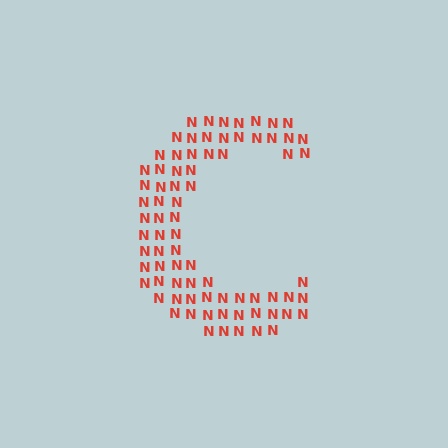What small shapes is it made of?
It is made of small letter N's.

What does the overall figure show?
The overall figure shows the letter C.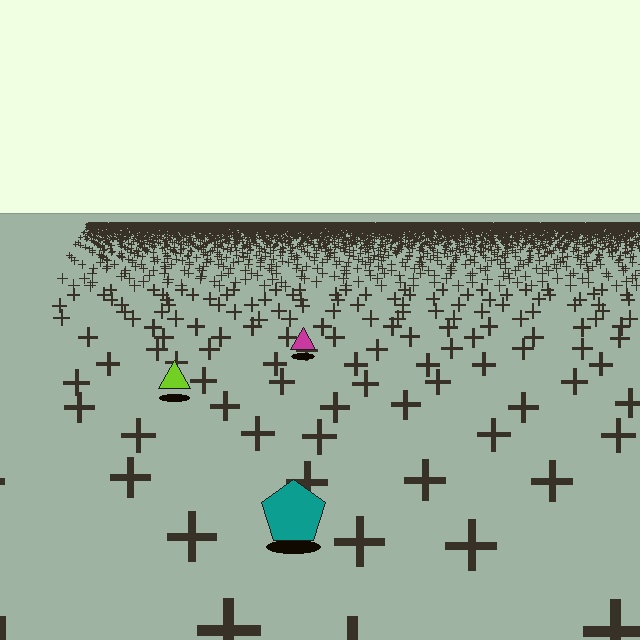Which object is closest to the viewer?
The teal pentagon is closest. The texture marks near it are larger and more spread out.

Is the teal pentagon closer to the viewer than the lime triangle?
Yes. The teal pentagon is closer — you can tell from the texture gradient: the ground texture is coarser near it.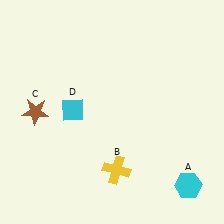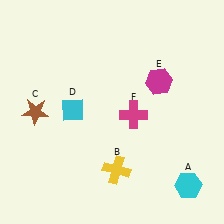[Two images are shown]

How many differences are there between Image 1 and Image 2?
There are 2 differences between the two images.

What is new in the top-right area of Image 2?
A magenta hexagon (E) was added in the top-right area of Image 2.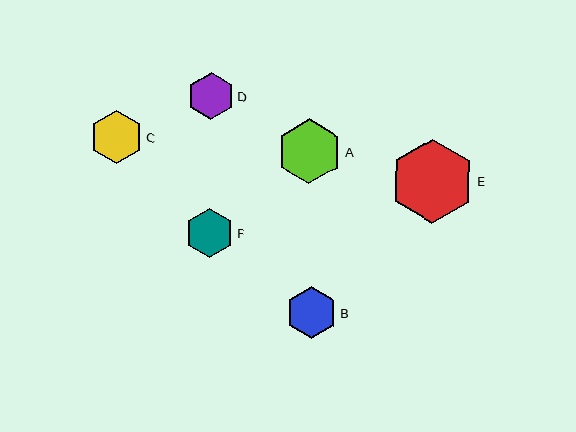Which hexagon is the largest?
Hexagon E is the largest with a size of approximately 84 pixels.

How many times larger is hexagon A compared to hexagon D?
Hexagon A is approximately 1.4 times the size of hexagon D.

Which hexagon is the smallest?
Hexagon D is the smallest with a size of approximately 47 pixels.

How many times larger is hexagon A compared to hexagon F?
Hexagon A is approximately 1.3 times the size of hexagon F.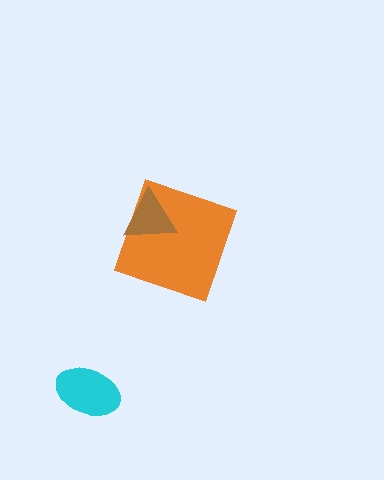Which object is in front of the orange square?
The brown triangle is in front of the orange square.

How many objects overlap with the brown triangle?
1 object overlaps with the brown triangle.